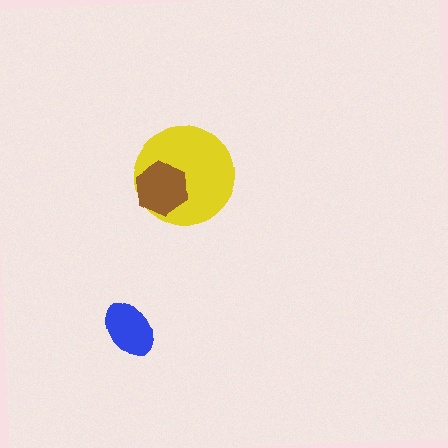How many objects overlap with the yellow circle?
1 object overlaps with the yellow circle.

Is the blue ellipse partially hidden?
No, no other shape covers it.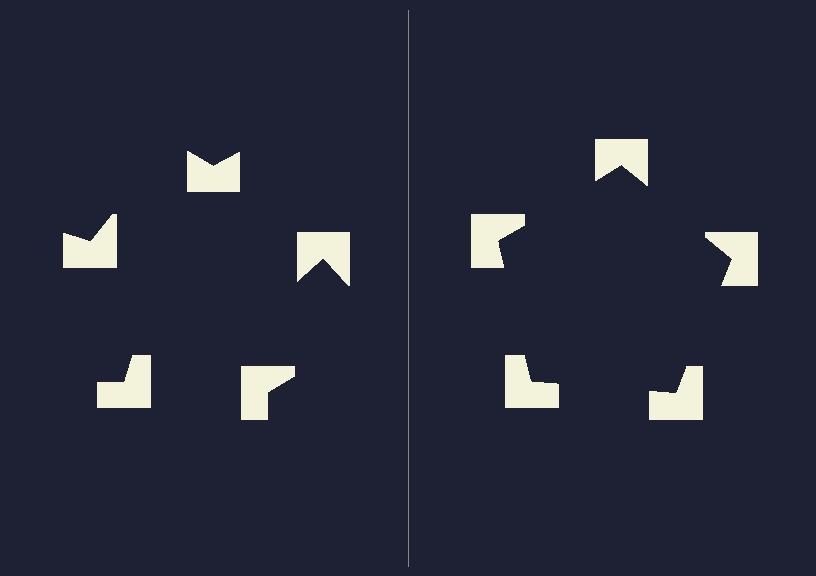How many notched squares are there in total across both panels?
10 — 5 on each side.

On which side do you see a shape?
An illusory pentagon appears on the right side. On the left side the wedge cuts are rotated, so no coherent shape forms.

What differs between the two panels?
The notched squares are positioned identically on both sides; only the wedge orientations differ. On the right they align to a pentagon; on the left they are misaligned.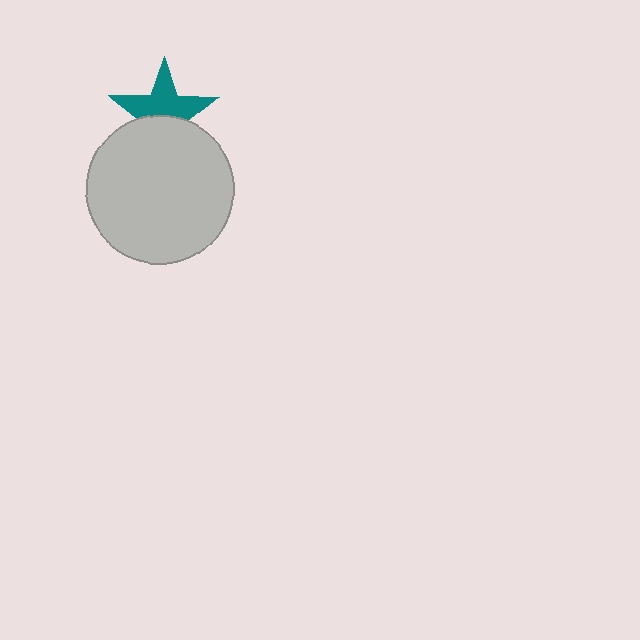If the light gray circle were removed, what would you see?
You would see the complete teal star.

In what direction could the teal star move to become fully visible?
The teal star could move up. That would shift it out from behind the light gray circle entirely.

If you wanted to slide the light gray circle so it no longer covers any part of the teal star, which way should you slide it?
Slide it down — that is the most direct way to separate the two shapes.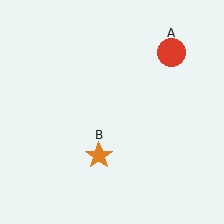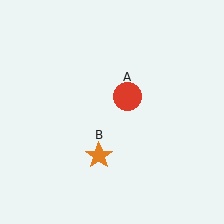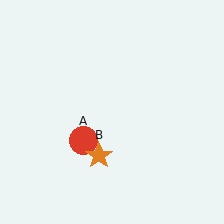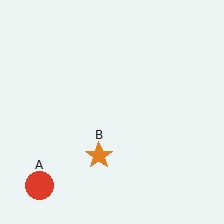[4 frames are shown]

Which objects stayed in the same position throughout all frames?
Orange star (object B) remained stationary.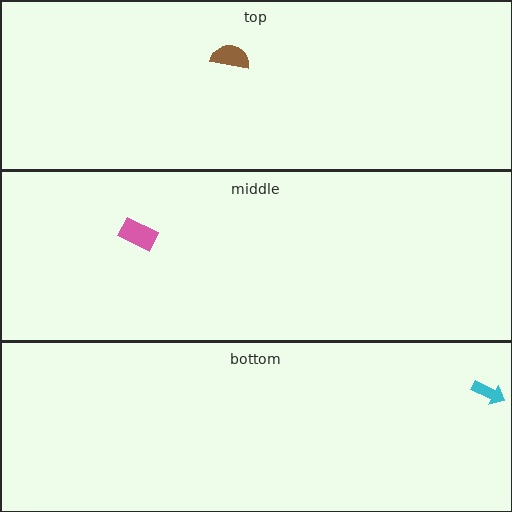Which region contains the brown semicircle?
The top region.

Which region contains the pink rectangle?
The middle region.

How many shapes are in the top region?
1.